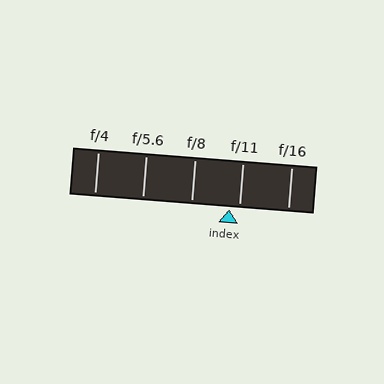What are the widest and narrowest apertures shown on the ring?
The widest aperture shown is f/4 and the narrowest is f/16.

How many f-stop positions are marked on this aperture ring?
There are 5 f-stop positions marked.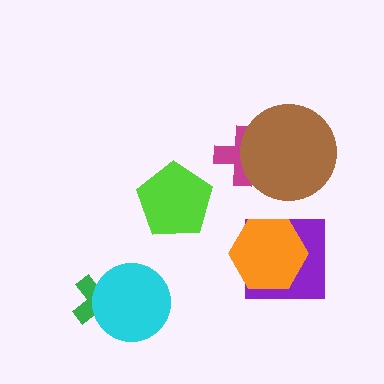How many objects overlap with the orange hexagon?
1 object overlaps with the orange hexagon.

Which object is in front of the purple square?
The orange hexagon is in front of the purple square.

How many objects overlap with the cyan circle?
1 object overlaps with the cyan circle.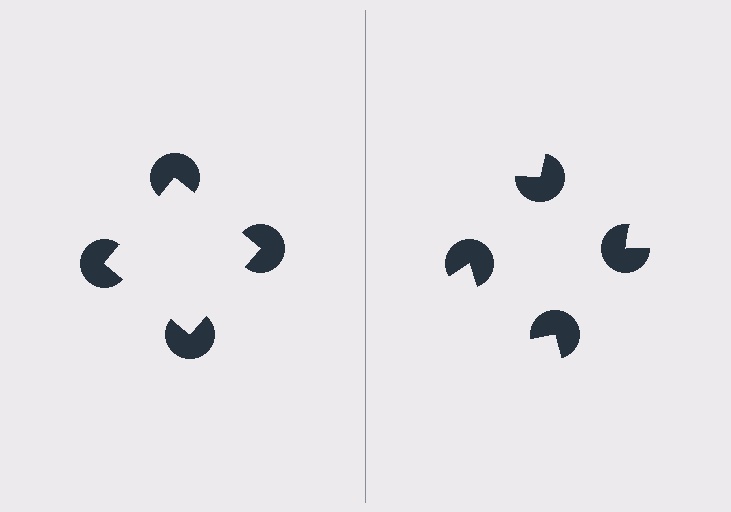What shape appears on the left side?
An illusory square.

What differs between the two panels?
The pac-man discs are positioned identically on both sides; only the wedge orientations differ. On the left they align to a square; on the right they are misaligned.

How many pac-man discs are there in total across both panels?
8 — 4 on each side.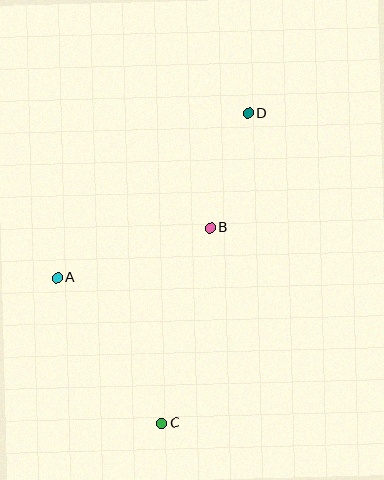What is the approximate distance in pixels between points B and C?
The distance between B and C is approximately 201 pixels.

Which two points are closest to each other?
Points B and D are closest to each other.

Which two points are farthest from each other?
Points C and D are farthest from each other.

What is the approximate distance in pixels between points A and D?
The distance between A and D is approximately 252 pixels.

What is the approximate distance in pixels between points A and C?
The distance between A and C is approximately 179 pixels.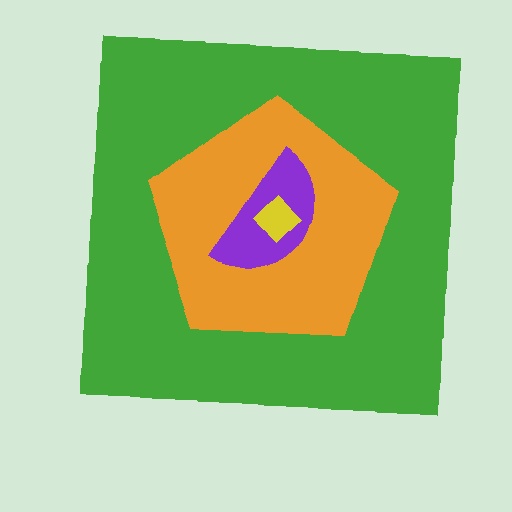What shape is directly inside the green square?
The orange pentagon.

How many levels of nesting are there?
4.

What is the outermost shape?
The green square.